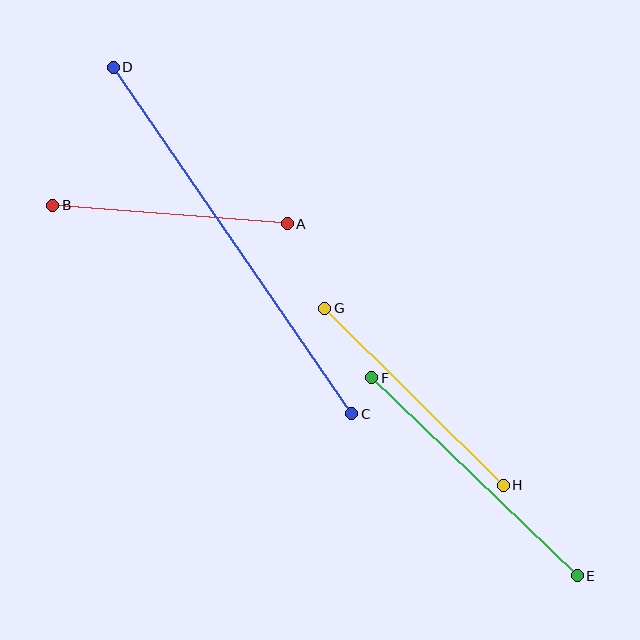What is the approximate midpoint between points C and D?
The midpoint is at approximately (233, 240) pixels.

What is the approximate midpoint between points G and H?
The midpoint is at approximately (414, 397) pixels.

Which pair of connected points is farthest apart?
Points C and D are farthest apart.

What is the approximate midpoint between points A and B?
The midpoint is at approximately (170, 214) pixels.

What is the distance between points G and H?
The distance is approximately 251 pixels.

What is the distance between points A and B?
The distance is approximately 235 pixels.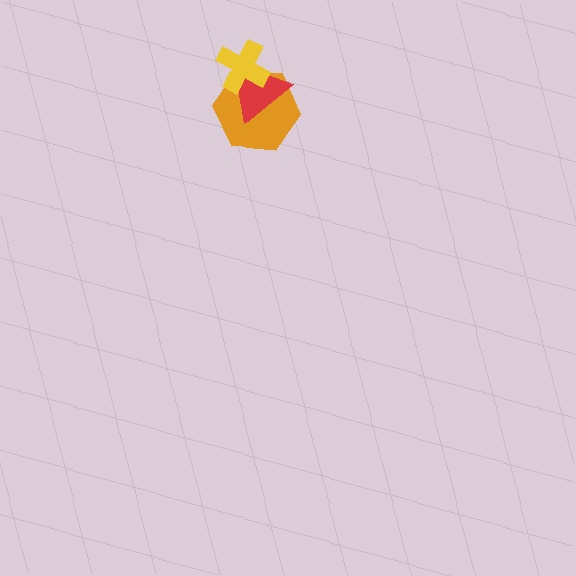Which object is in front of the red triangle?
The yellow cross is in front of the red triangle.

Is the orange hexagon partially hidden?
Yes, it is partially covered by another shape.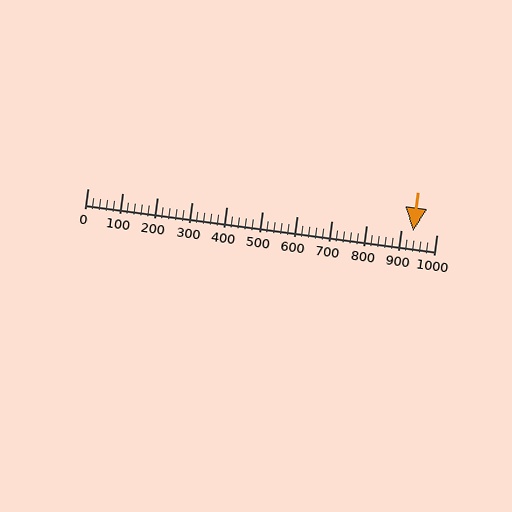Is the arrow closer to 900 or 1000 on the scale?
The arrow is closer to 900.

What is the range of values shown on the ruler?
The ruler shows values from 0 to 1000.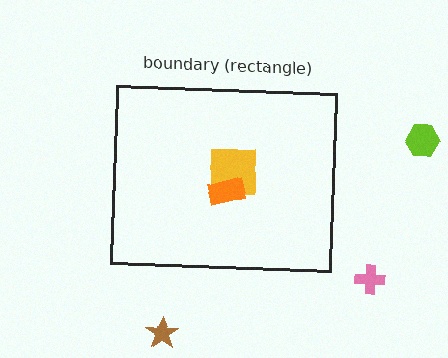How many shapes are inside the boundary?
2 inside, 3 outside.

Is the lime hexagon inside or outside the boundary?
Outside.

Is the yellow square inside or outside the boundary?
Inside.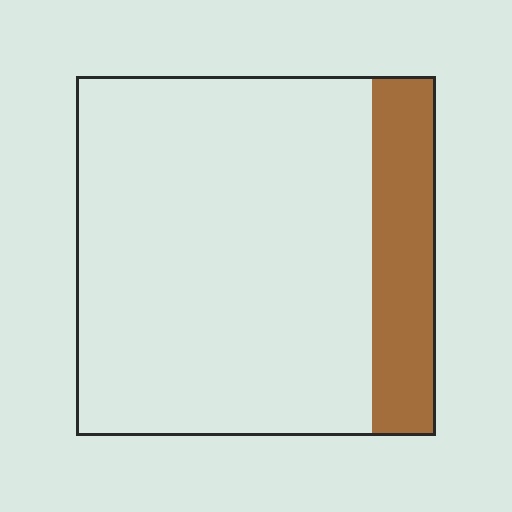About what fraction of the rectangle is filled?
About one sixth (1/6).